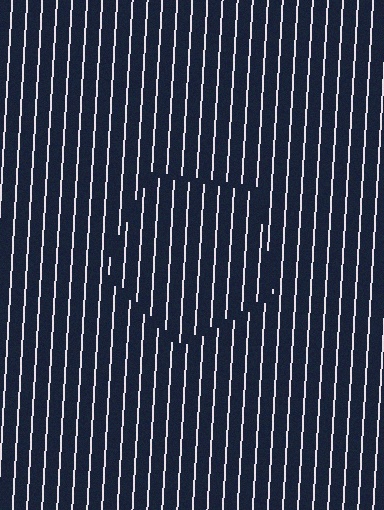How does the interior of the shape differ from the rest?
The interior of the shape contains the same grating, shifted by half a period — the contour is defined by the phase discontinuity where line-ends from the inner and outer gratings abut.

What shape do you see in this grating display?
An illusory pentagon. The interior of the shape contains the same grating, shifted by half a period — the contour is defined by the phase discontinuity where line-ends from the inner and outer gratings abut.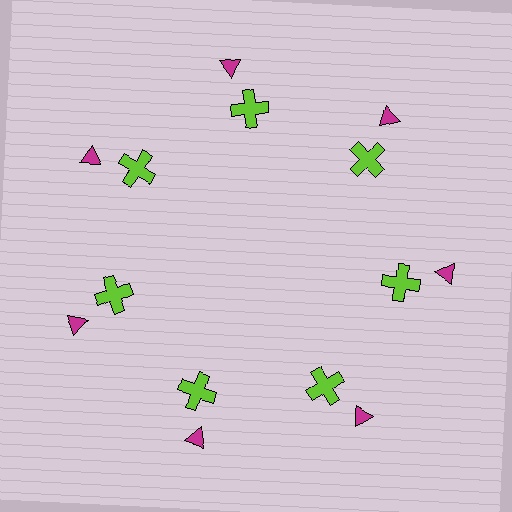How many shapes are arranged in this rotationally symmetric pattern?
There are 14 shapes, arranged in 7 groups of 2.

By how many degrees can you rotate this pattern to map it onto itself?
The pattern maps onto itself every 51 degrees of rotation.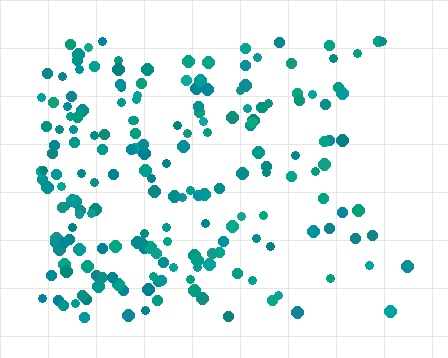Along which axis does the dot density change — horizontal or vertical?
Horizontal.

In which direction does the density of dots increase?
From right to left, with the left side densest.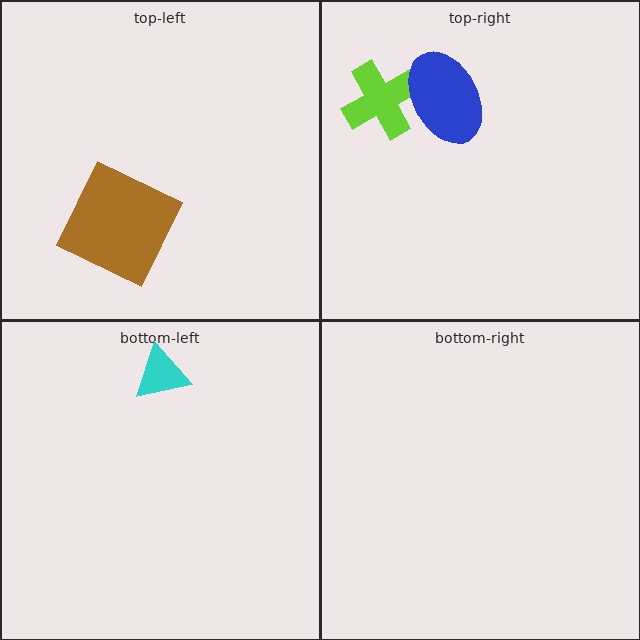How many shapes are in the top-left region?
1.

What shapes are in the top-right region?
The lime cross, the blue ellipse.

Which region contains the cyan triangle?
The bottom-left region.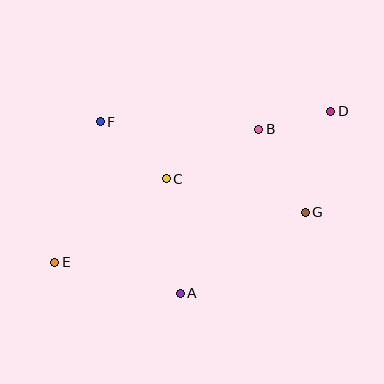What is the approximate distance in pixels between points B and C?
The distance between B and C is approximately 105 pixels.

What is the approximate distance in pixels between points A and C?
The distance between A and C is approximately 116 pixels.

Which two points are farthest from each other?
Points D and E are farthest from each other.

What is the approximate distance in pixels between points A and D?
The distance between A and D is approximately 236 pixels.